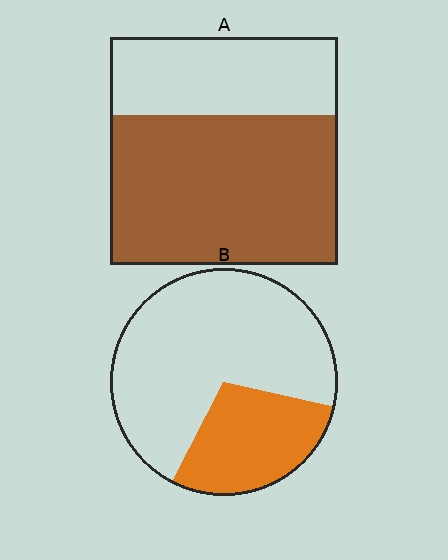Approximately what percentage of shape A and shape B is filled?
A is approximately 65% and B is approximately 30%.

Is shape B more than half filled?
No.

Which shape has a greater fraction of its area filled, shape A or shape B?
Shape A.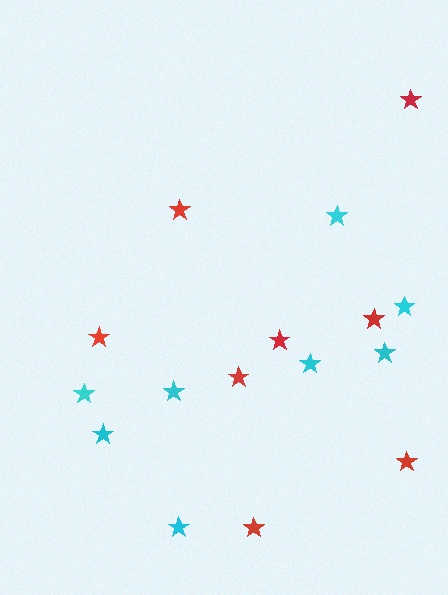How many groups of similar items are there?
There are 2 groups: one group of red stars (8) and one group of cyan stars (8).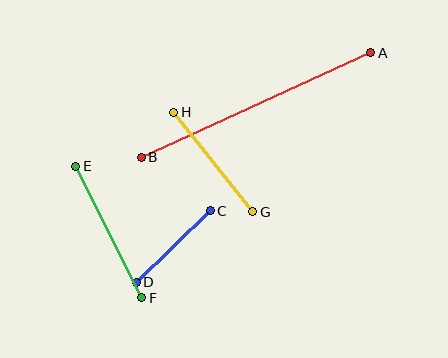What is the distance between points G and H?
The distance is approximately 127 pixels.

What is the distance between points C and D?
The distance is approximately 103 pixels.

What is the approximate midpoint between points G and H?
The midpoint is at approximately (213, 162) pixels.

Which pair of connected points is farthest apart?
Points A and B are farthest apart.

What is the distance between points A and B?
The distance is approximately 252 pixels.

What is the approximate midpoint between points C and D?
The midpoint is at approximately (173, 246) pixels.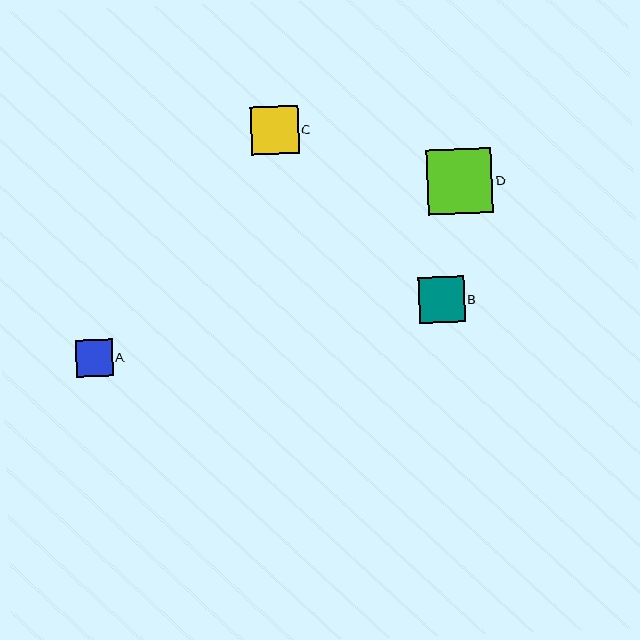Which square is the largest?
Square D is the largest with a size of approximately 65 pixels.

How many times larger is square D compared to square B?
Square D is approximately 1.4 times the size of square B.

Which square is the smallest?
Square A is the smallest with a size of approximately 37 pixels.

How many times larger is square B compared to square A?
Square B is approximately 1.2 times the size of square A.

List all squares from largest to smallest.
From largest to smallest: D, C, B, A.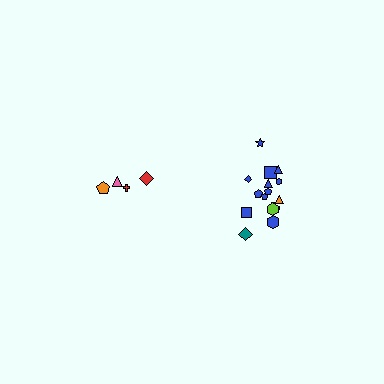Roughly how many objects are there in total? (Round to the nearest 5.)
Roughly 20 objects in total.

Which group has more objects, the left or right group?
The right group.